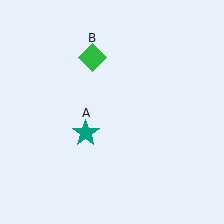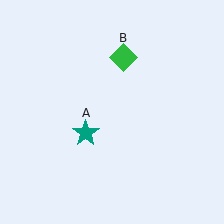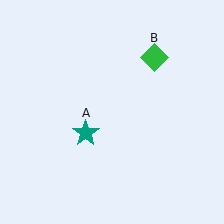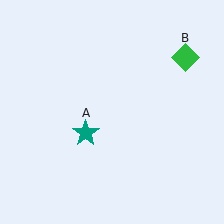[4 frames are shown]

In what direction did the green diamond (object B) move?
The green diamond (object B) moved right.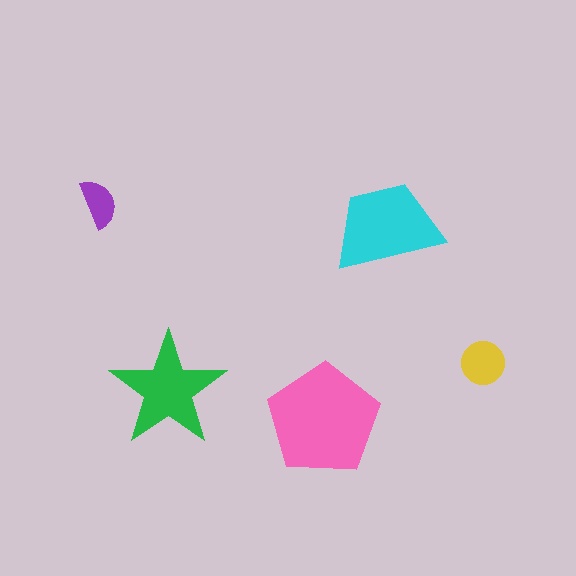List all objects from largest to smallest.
The pink pentagon, the cyan trapezoid, the green star, the yellow circle, the purple semicircle.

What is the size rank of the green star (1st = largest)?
3rd.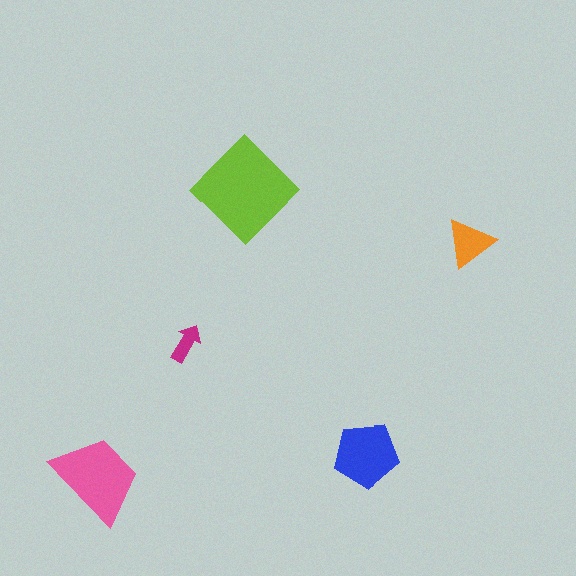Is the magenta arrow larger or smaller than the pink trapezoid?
Smaller.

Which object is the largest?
The lime diamond.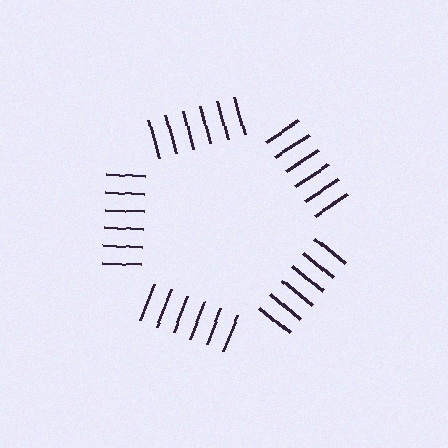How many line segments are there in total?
30 — 6 along each of the 5 edges.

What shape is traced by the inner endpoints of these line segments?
An illusory pentagon — the line segments terminate on its edges but no continuous stroke is drawn.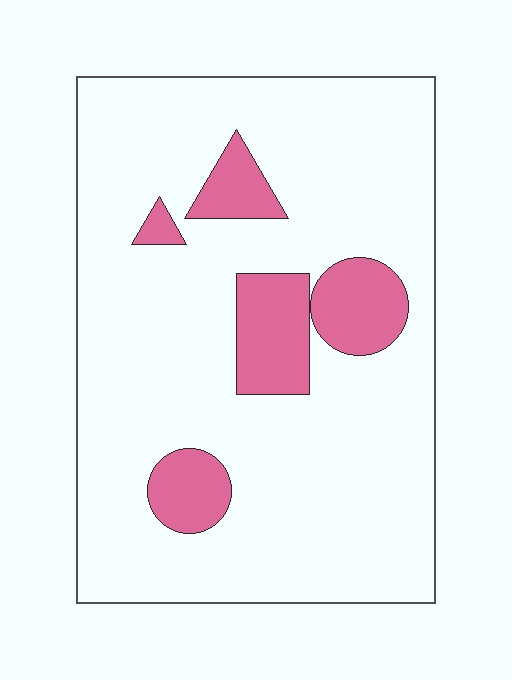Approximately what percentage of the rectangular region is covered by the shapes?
Approximately 15%.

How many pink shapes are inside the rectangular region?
5.